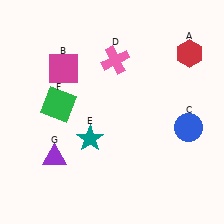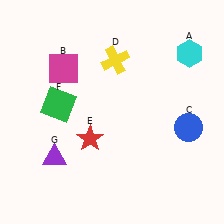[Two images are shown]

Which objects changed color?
A changed from red to cyan. D changed from pink to yellow. E changed from teal to red.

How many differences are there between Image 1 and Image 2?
There are 3 differences between the two images.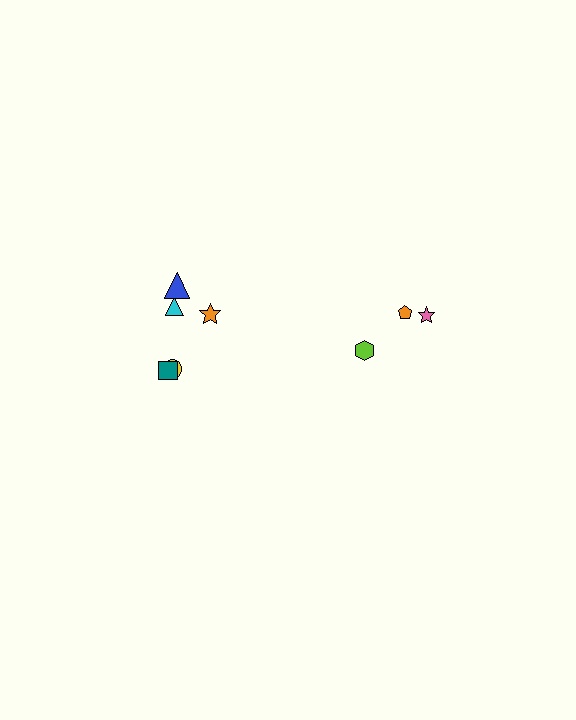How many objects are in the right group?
There are 3 objects.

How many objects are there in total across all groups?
There are 8 objects.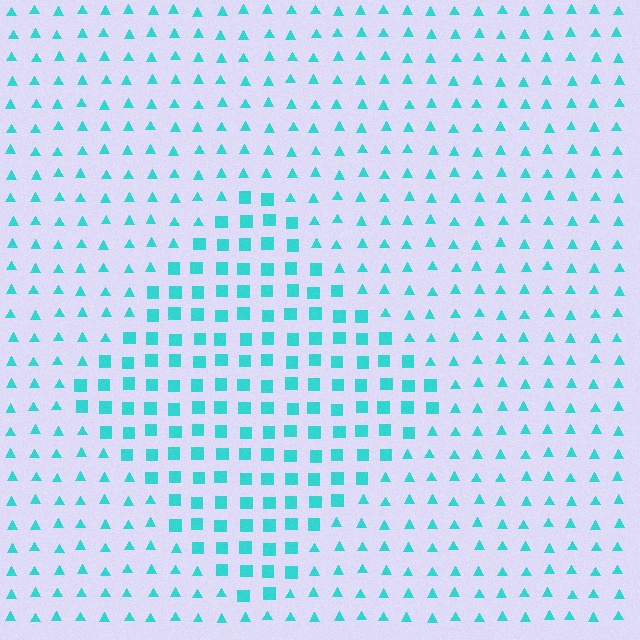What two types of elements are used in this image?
The image uses squares inside the diamond region and triangles outside it.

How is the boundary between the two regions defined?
The boundary is defined by a change in element shape: squares inside vs. triangles outside. All elements share the same color and spacing.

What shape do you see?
I see a diamond.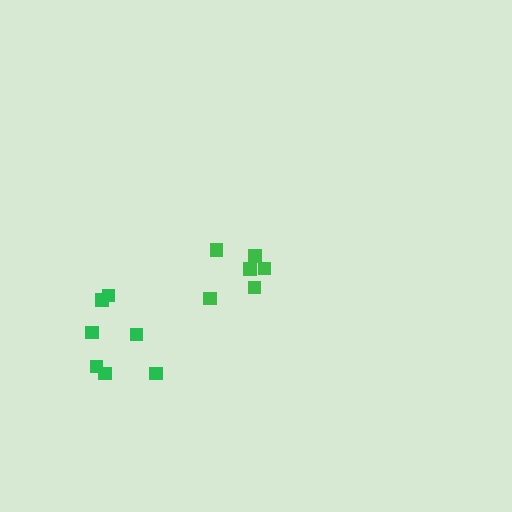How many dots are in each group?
Group 1: 7 dots, Group 2: 6 dots (13 total).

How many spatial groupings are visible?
There are 2 spatial groupings.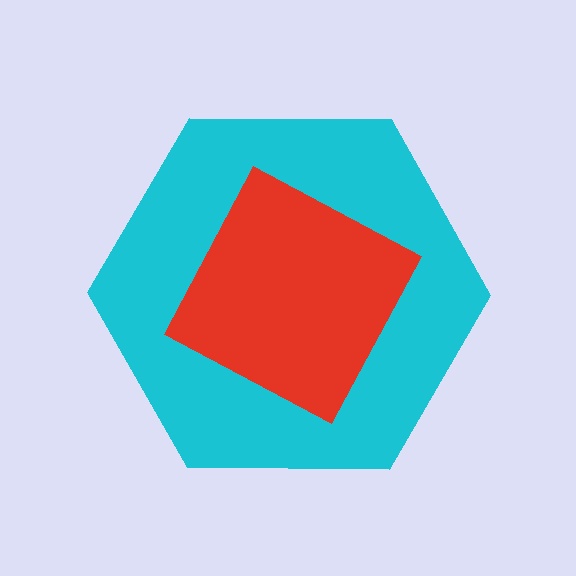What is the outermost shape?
The cyan hexagon.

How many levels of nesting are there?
2.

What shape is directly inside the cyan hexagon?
The red square.